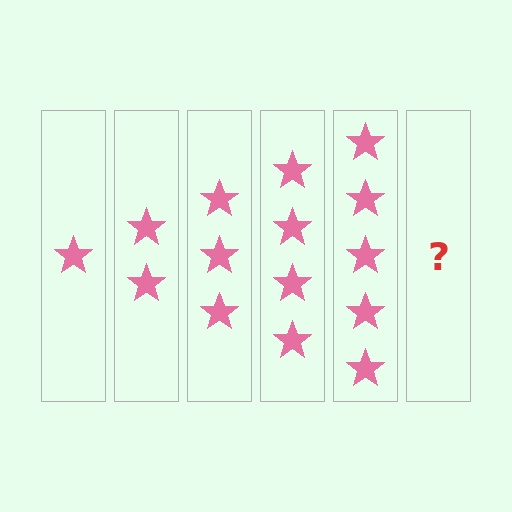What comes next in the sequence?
The next element should be 6 stars.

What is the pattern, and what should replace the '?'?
The pattern is that each step adds one more star. The '?' should be 6 stars.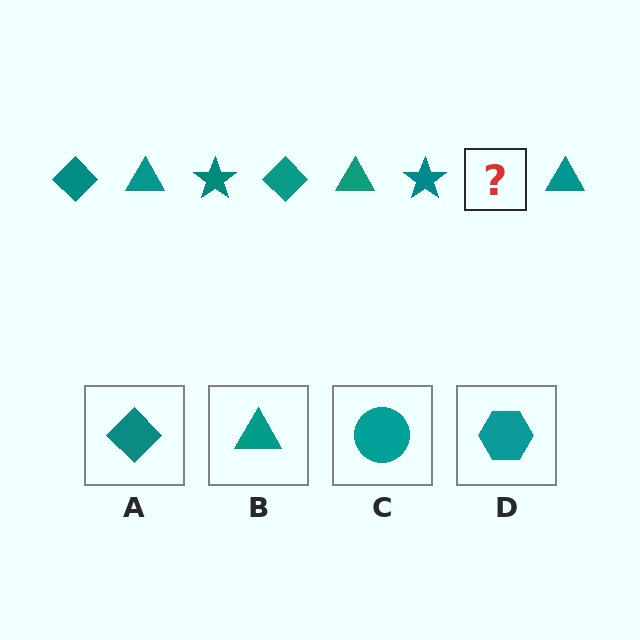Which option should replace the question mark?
Option A.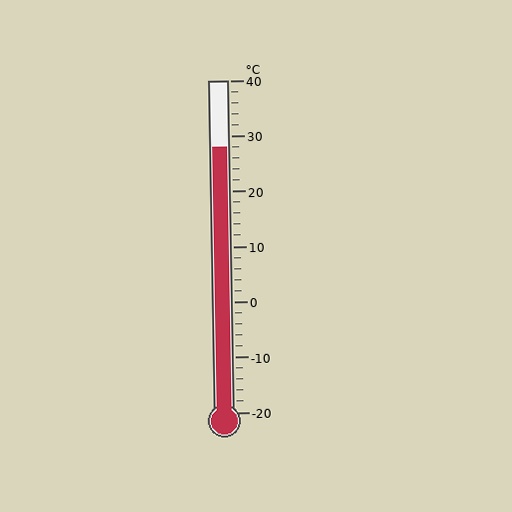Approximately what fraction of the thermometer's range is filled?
The thermometer is filled to approximately 80% of its range.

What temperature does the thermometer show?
The thermometer shows approximately 28°C.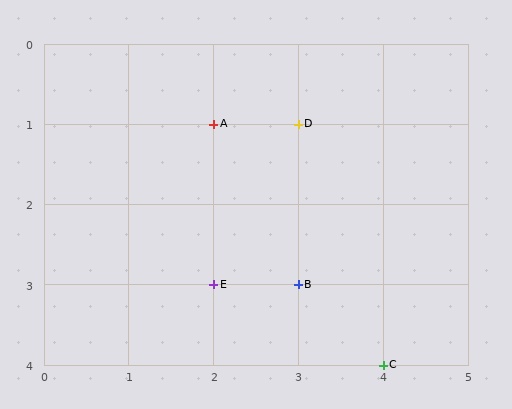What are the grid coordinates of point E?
Point E is at grid coordinates (2, 3).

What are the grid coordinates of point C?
Point C is at grid coordinates (4, 4).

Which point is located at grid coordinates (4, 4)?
Point C is at (4, 4).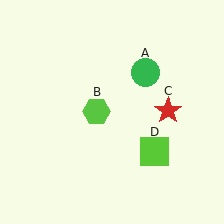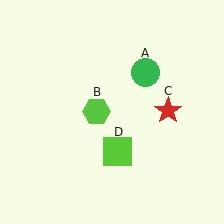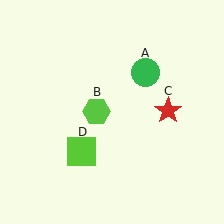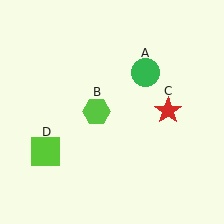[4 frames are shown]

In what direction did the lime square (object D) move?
The lime square (object D) moved left.